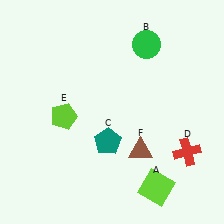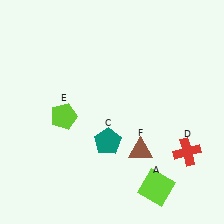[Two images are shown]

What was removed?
The green circle (B) was removed in Image 2.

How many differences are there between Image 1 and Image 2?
There is 1 difference between the two images.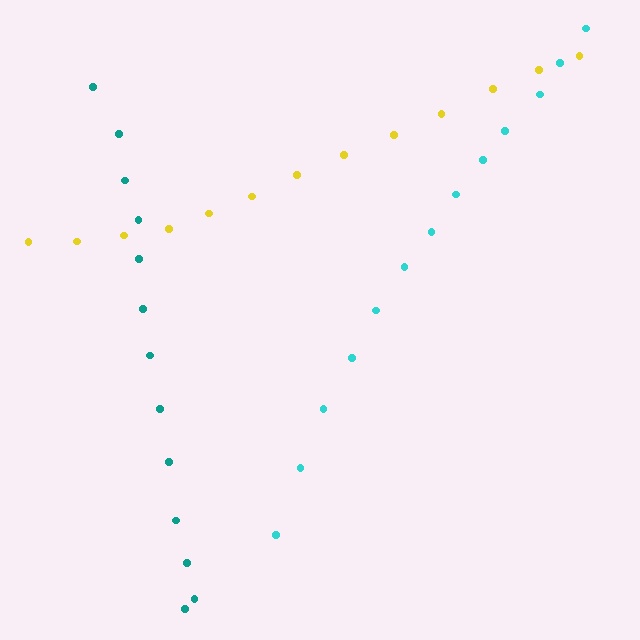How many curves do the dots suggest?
There are 3 distinct paths.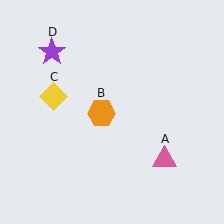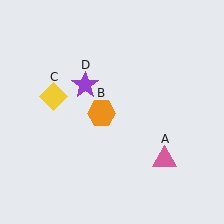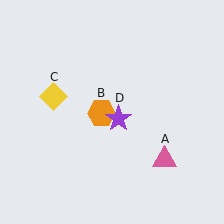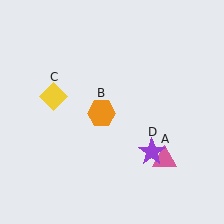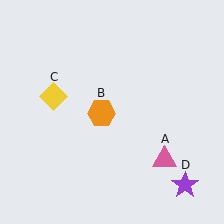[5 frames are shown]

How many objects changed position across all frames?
1 object changed position: purple star (object D).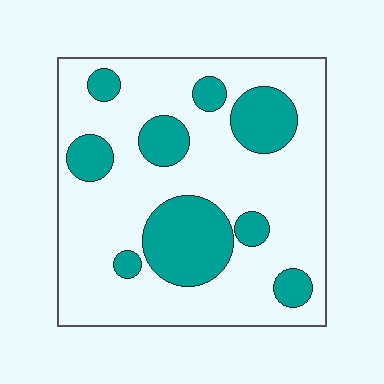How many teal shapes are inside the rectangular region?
9.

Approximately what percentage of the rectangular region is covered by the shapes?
Approximately 25%.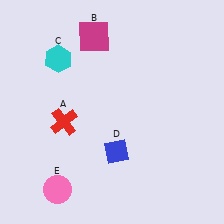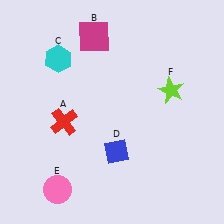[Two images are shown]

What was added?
A lime star (F) was added in Image 2.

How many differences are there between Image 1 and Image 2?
There is 1 difference between the two images.